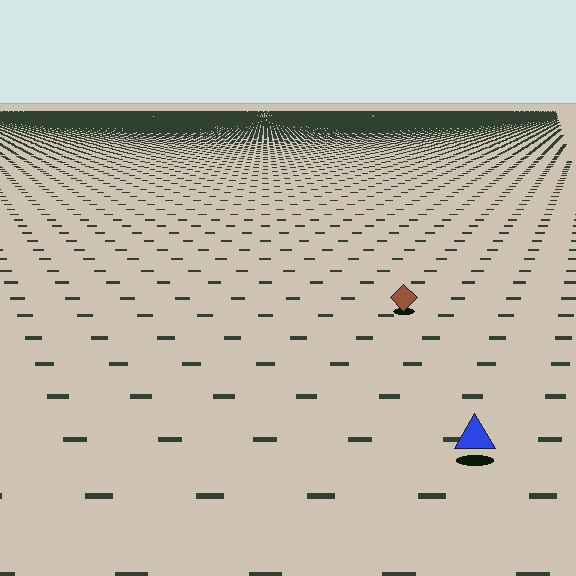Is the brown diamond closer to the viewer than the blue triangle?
No. The blue triangle is closer — you can tell from the texture gradient: the ground texture is coarser near it.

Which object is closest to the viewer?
The blue triangle is closest. The texture marks near it are larger and more spread out.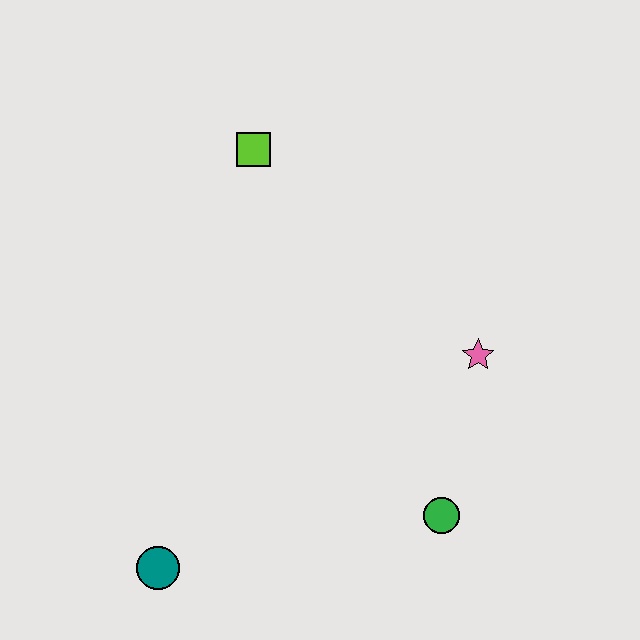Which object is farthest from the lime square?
The teal circle is farthest from the lime square.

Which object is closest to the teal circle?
The green circle is closest to the teal circle.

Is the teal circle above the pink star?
No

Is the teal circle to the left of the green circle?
Yes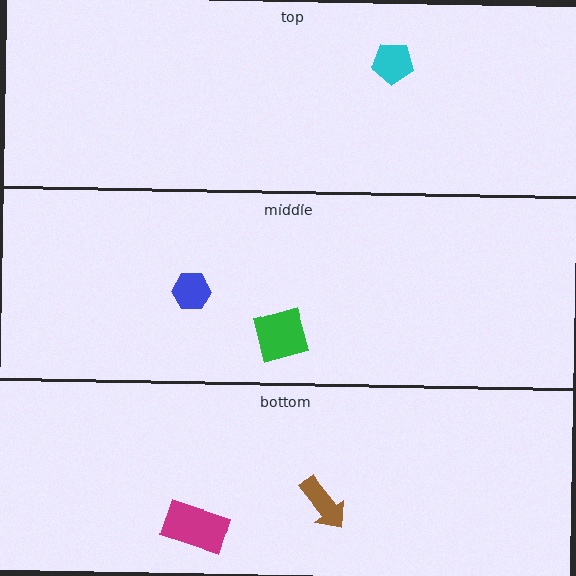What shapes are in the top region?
The cyan pentagon.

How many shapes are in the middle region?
2.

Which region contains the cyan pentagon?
The top region.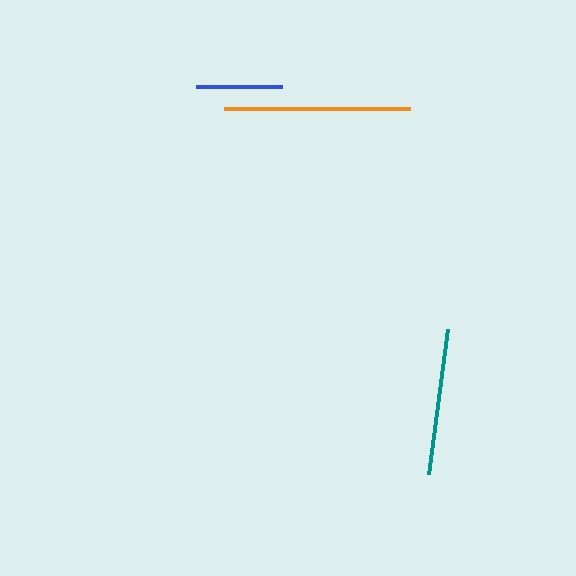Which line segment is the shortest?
The blue line is the shortest at approximately 86 pixels.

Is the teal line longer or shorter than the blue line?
The teal line is longer than the blue line.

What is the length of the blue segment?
The blue segment is approximately 86 pixels long.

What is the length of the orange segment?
The orange segment is approximately 185 pixels long.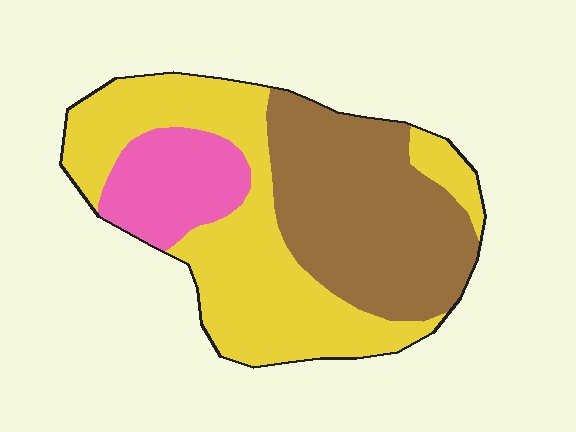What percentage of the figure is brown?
Brown covers roughly 40% of the figure.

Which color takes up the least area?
Pink, at roughly 15%.